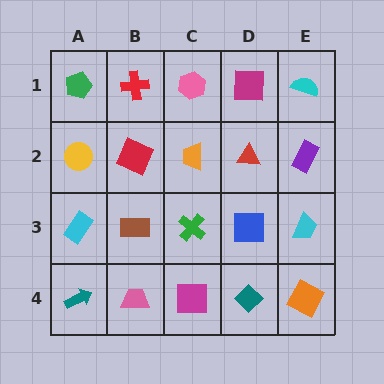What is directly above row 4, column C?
A green cross.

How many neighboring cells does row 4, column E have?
2.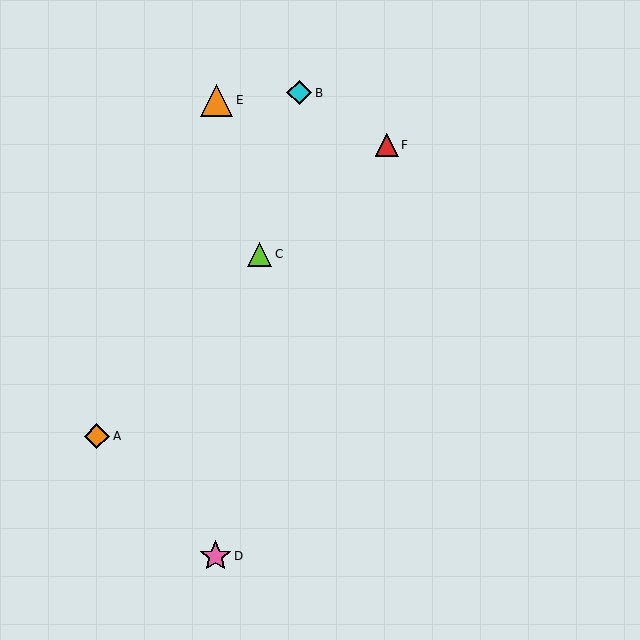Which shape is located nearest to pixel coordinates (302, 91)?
The cyan diamond (labeled B) at (299, 93) is nearest to that location.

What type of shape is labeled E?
Shape E is an orange triangle.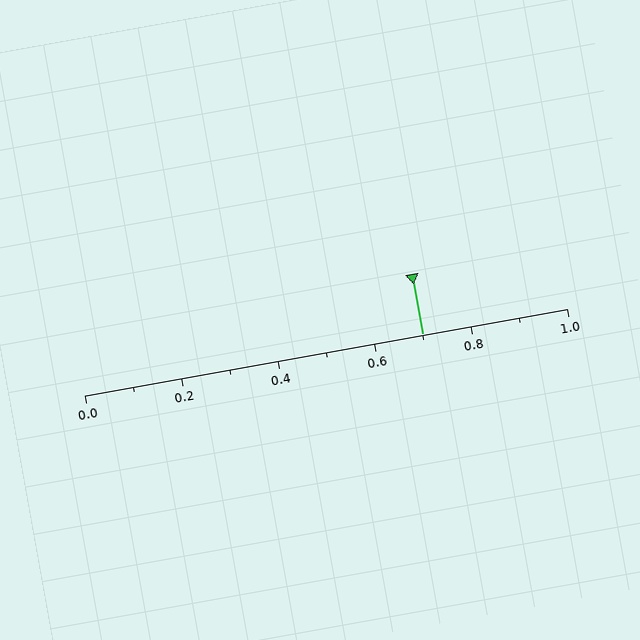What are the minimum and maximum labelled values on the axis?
The axis runs from 0.0 to 1.0.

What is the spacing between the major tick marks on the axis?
The major ticks are spaced 0.2 apart.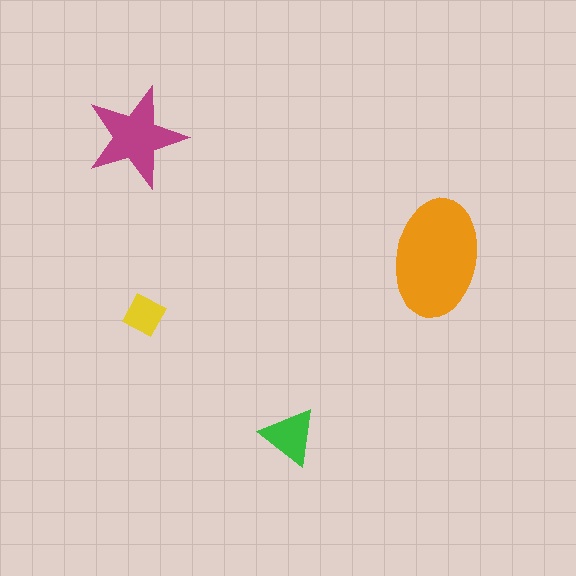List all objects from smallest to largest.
The yellow square, the green triangle, the magenta star, the orange ellipse.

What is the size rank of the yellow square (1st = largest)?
4th.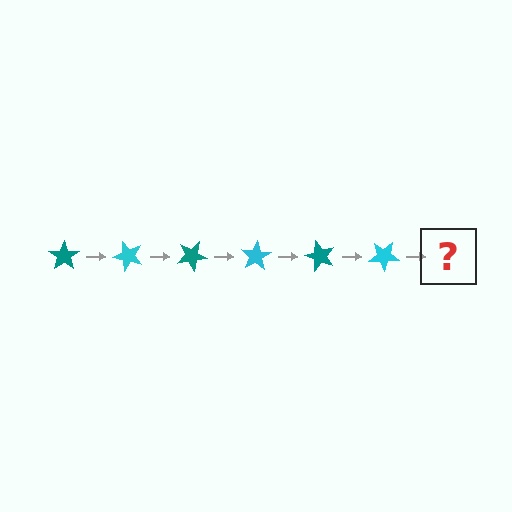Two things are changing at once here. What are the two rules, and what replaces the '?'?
The two rules are that it rotates 50 degrees each step and the color cycles through teal and cyan. The '?' should be a teal star, rotated 300 degrees from the start.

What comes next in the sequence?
The next element should be a teal star, rotated 300 degrees from the start.